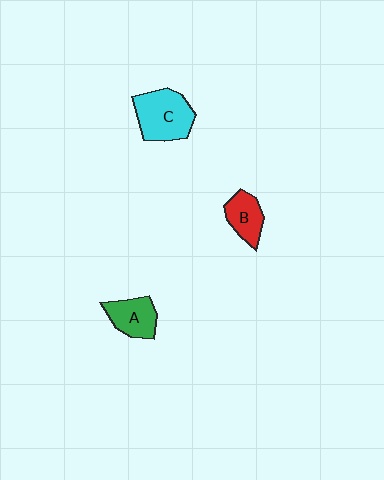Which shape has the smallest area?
Shape B (red).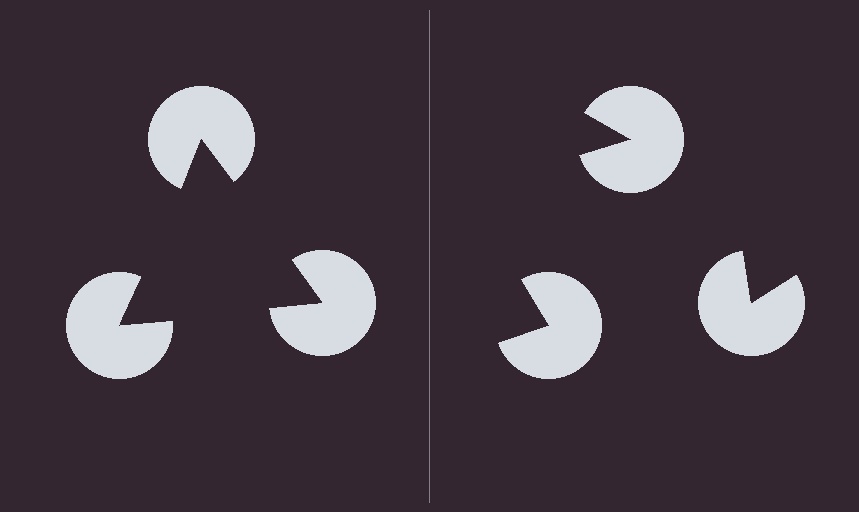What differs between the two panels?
The pac-man discs are positioned identically on both sides; only the wedge orientations differ. On the left they align to a triangle; on the right they are misaligned.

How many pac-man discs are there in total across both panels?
6 — 3 on each side.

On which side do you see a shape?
An illusory triangle appears on the left side. On the right side the wedge cuts are rotated, so no coherent shape forms.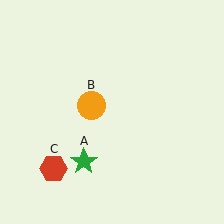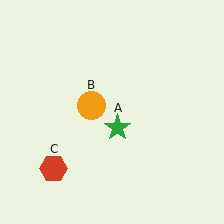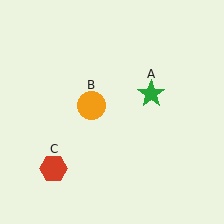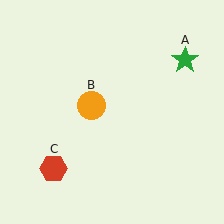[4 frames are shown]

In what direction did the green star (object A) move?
The green star (object A) moved up and to the right.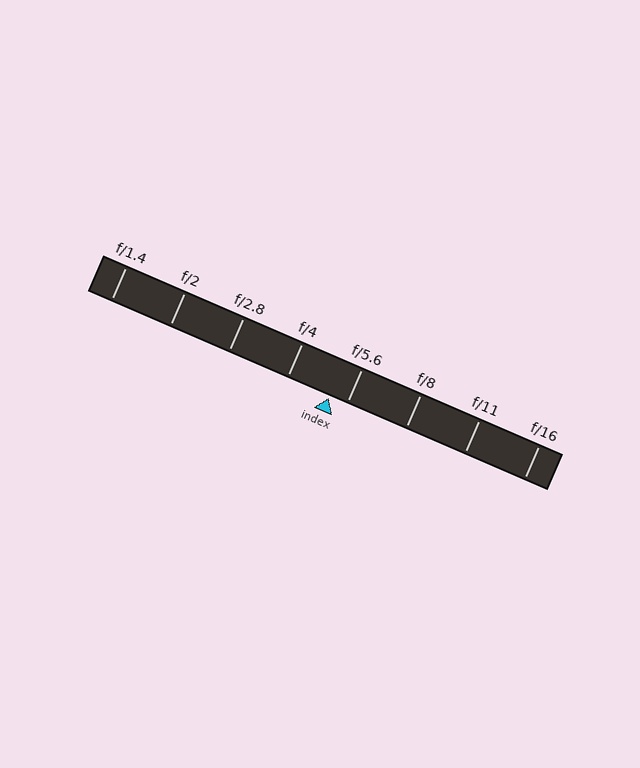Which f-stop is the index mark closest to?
The index mark is closest to f/5.6.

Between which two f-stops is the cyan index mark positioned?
The index mark is between f/4 and f/5.6.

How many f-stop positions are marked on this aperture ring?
There are 8 f-stop positions marked.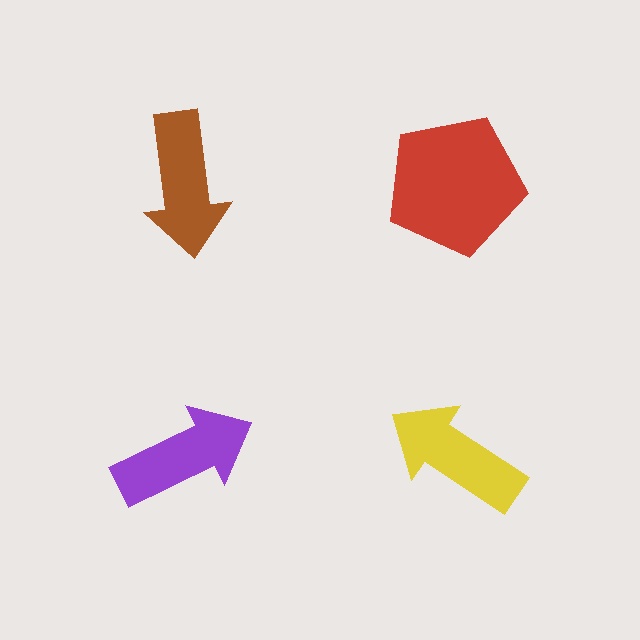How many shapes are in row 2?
2 shapes.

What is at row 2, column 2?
A yellow arrow.